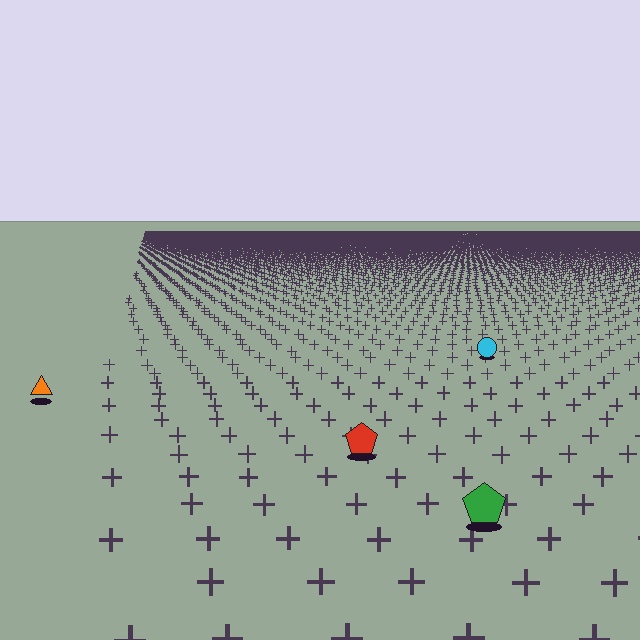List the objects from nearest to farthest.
From nearest to farthest: the green pentagon, the red pentagon, the orange triangle, the cyan circle.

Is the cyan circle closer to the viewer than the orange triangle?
No. The orange triangle is closer — you can tell from the texture gradient: the ground texture is coarser near it.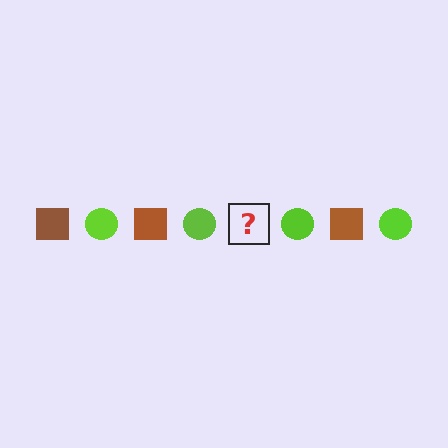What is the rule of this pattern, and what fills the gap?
The rule is that the pattern alternates between brown square and lime circle. The gap should be filled with a brown square.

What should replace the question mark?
The question mark should be replaced with a brown square.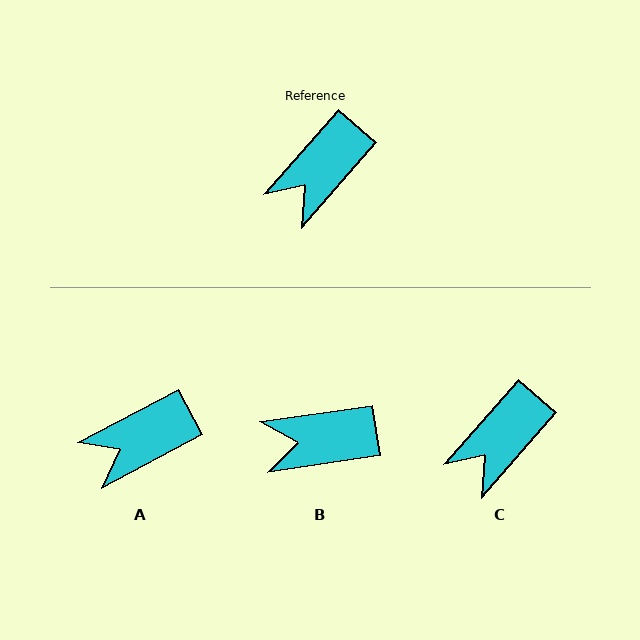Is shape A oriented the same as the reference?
No, it is off by about 21 degrees.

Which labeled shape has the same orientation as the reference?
C.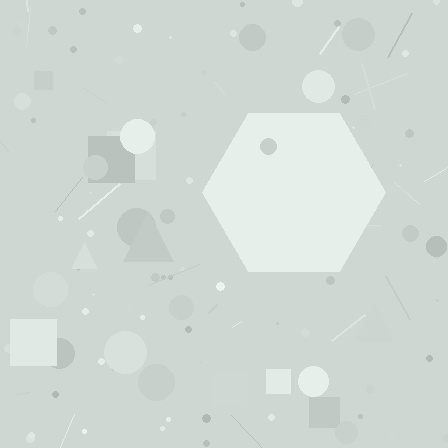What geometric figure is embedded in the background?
A hexagon is embedded in the background.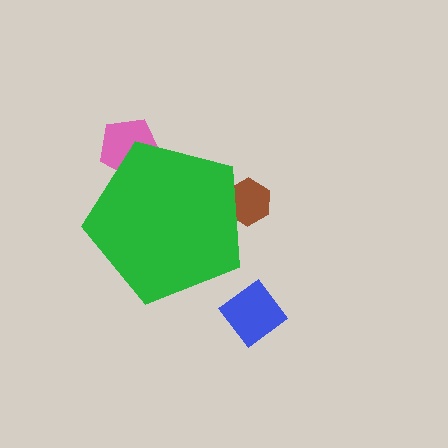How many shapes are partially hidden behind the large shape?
2 shapes are partially hidden.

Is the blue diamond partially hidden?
No, the blue diamond is fully visible.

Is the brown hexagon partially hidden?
Yes, the brown hexagon is partially hidden behind the green pentagon.